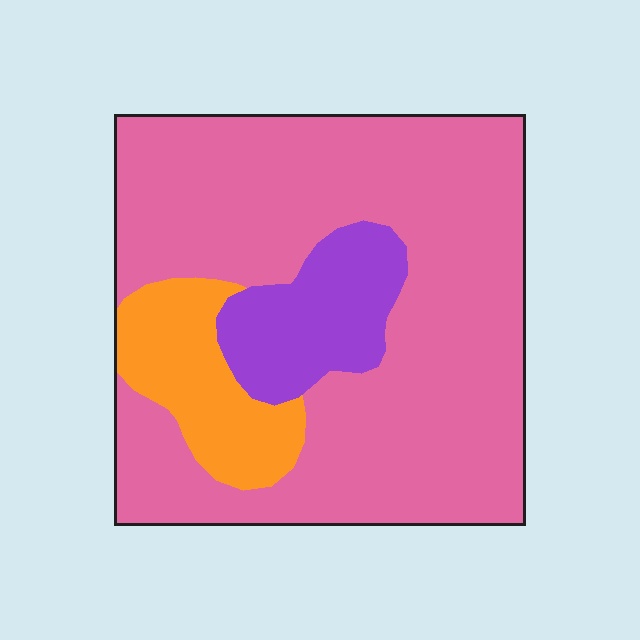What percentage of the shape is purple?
Purple takes up about one eighth (1/8) of the shape.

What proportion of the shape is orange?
Orange takes up about one eighth (1/8) of the shape.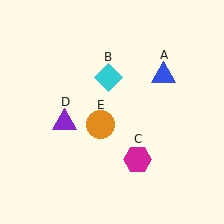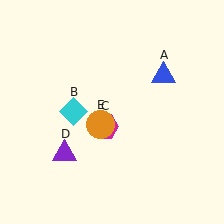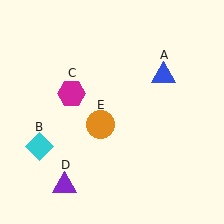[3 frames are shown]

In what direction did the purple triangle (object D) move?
The purple triangle (object D) moved down.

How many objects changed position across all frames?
3 objects changed position: cyan diamond (object B), magenta hexagon (object C), purple triangle (object D).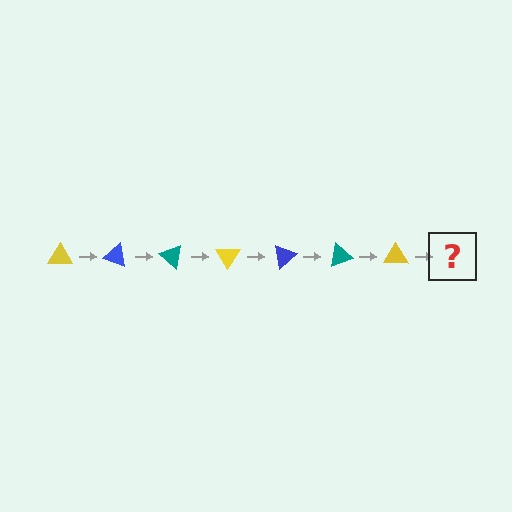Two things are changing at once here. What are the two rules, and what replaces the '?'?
The two rules are that it rotates 20 degrees each step and the color cycles through yellow, blue, and teal. The '?' should be a blue triangle, rotated 140 degrees from the start.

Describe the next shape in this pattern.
It should be a blue triangle, rotated 140 degrees from the start.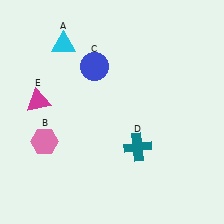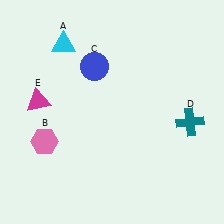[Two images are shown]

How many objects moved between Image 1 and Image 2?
1 object moved between the two images.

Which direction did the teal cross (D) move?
The teal cross (D) moved right.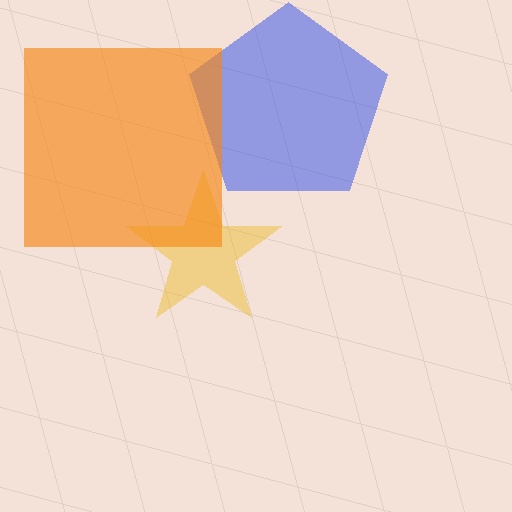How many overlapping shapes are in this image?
There are 3 overlapping shapes in the image.